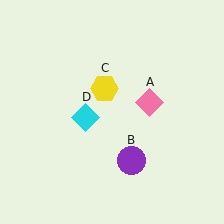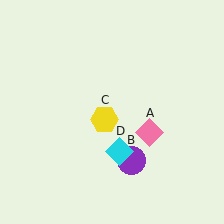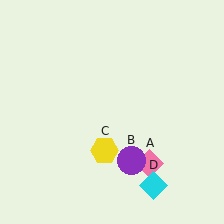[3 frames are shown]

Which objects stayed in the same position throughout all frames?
Purple circle (object B) remained stationary.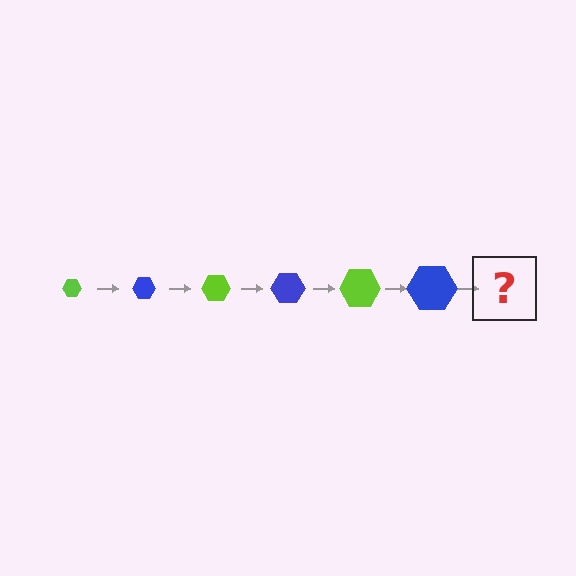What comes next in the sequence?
The next element should be a lime hexagon, larger than the previous one.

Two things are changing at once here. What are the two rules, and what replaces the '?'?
The two rules are that the hexagon grows larger each step and the color cycles through lime and blue. The '?' should be a lime hexagon, larger than the previous one.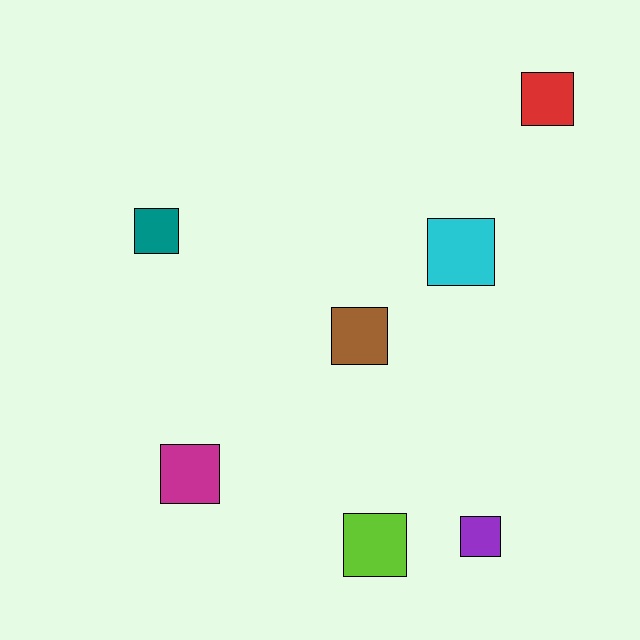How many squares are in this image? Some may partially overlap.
There are 7 squares.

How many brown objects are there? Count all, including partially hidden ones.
There is 1 brown object.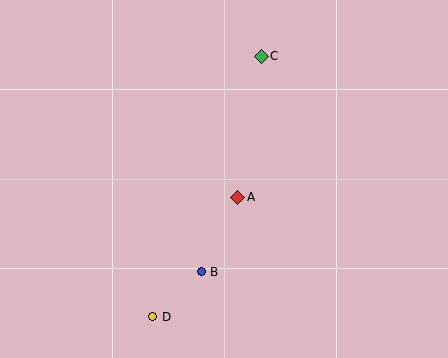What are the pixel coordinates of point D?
Point D is at (153, 317).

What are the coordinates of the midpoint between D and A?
The midpoint between D and A is at (195, 257).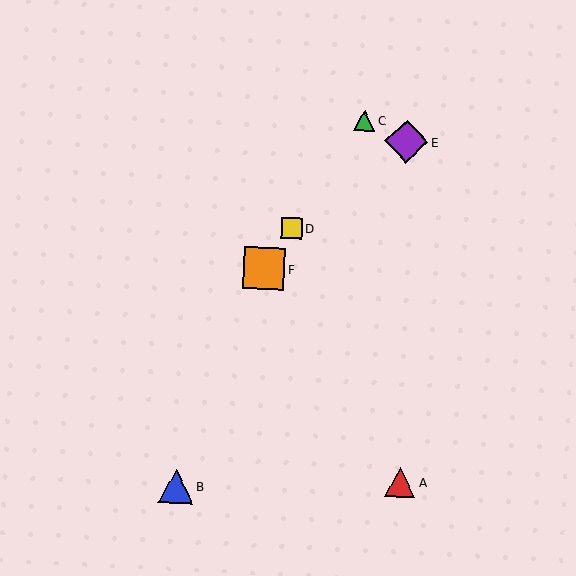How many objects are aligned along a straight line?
3 objects (C, D, F) are aligned along a straight line.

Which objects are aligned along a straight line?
Objects C, D, F are aligned along a straight line.